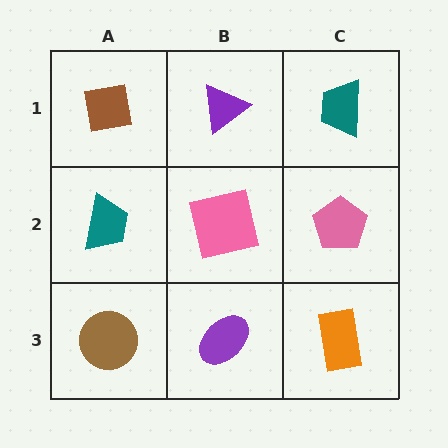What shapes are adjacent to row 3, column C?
A pink pentagon (row 2, column C), a purple ellipse (row 3, column B).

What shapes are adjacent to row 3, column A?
A teal trapezoid (row 2, column A), a purple ellipse (row 3, column B).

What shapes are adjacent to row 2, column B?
A purple triangle (row 1, column B), a purple ellipse (row 3, column B), a teal trapezoid (row 2, column A), a pink pentagon (row 2, column C).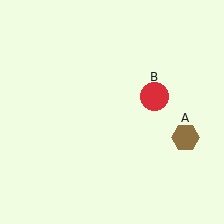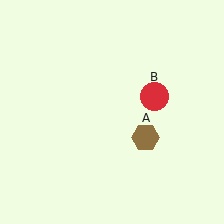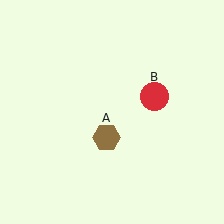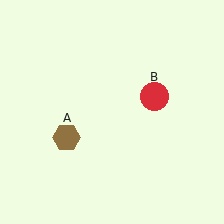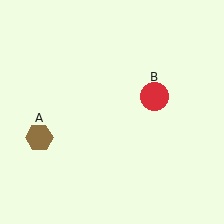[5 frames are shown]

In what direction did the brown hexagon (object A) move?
The brown hexagon (object A) moved left.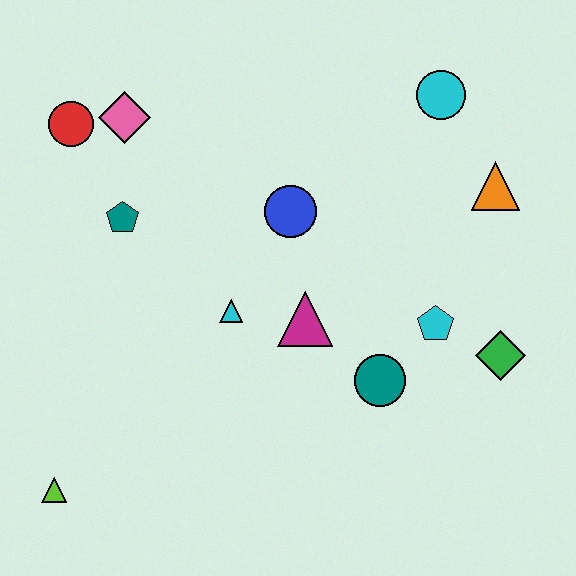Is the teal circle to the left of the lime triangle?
No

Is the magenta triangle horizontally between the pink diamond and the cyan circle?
Yes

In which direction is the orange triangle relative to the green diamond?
The orange triangle is above the green diamond.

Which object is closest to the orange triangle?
The cyan circle is closest to the orange triangle.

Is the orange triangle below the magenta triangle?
No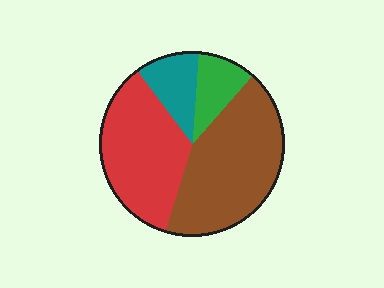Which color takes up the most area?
Brown, at roughly 45%.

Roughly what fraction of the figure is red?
Red covers roughly 35% of the figure.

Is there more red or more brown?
Brown.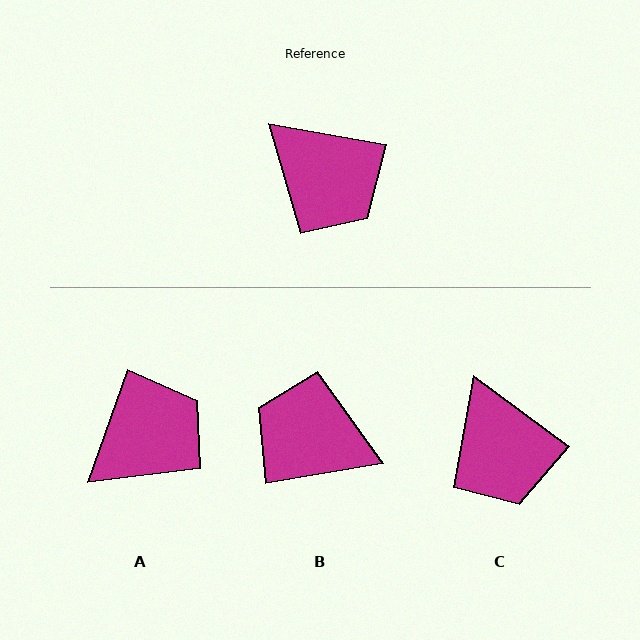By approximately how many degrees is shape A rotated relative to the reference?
Approximately 81 degrees counter-clockwise.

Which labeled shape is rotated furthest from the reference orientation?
B, about 160 degrees away.